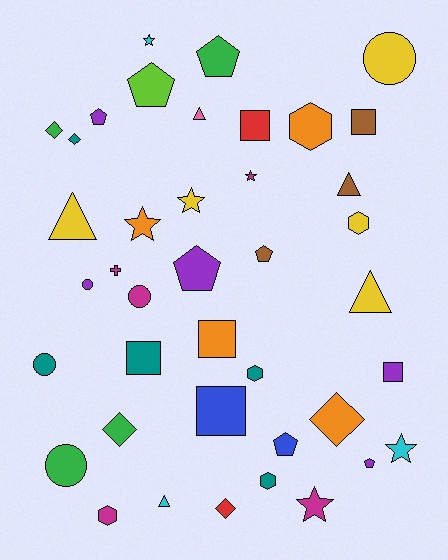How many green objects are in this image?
There are 4 green objects.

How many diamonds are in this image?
There are 5 diamonds.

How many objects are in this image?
There are 40 objects.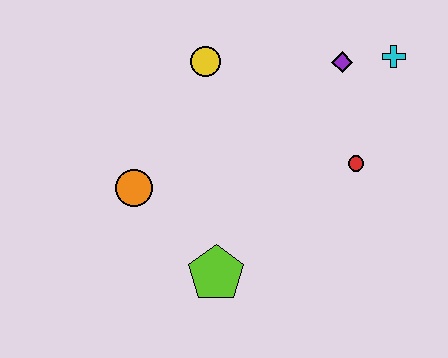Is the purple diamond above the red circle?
Yes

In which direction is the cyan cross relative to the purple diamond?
The cyan cross is to the right of the purple diamond.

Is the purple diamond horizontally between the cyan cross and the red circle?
No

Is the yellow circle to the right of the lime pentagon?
No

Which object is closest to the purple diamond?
The cyan cross is closest to the purple diamond.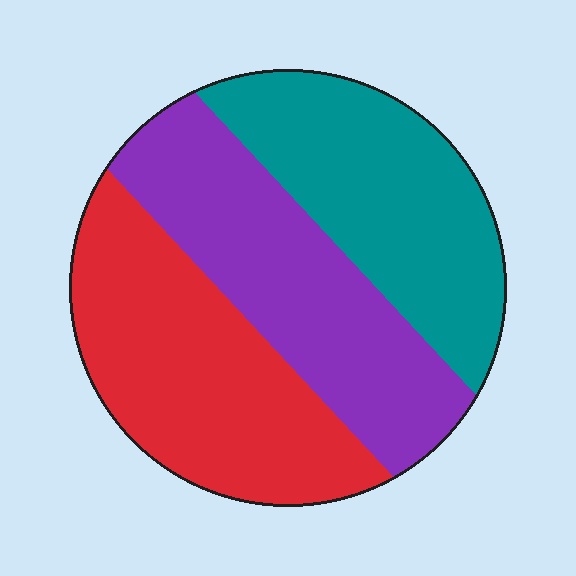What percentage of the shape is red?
Red covers roughly 35% of the shape.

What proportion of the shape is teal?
Teal takes up about one third (1/3) of the shape.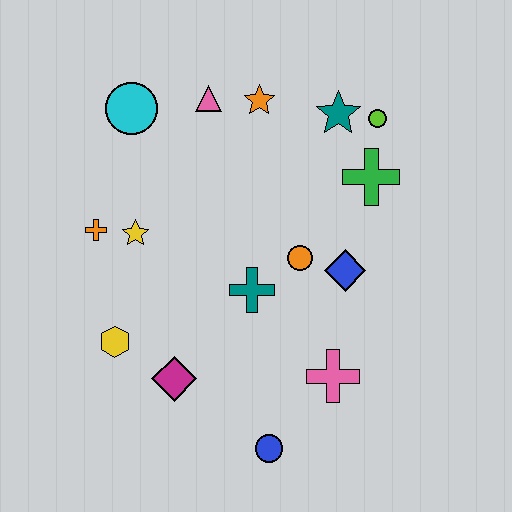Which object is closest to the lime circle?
The teal star is closest to the lime circle.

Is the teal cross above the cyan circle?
No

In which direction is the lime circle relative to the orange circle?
The lime circle is above the orange circle.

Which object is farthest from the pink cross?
The cyan circle is farthest from the pink cross.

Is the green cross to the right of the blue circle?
Yes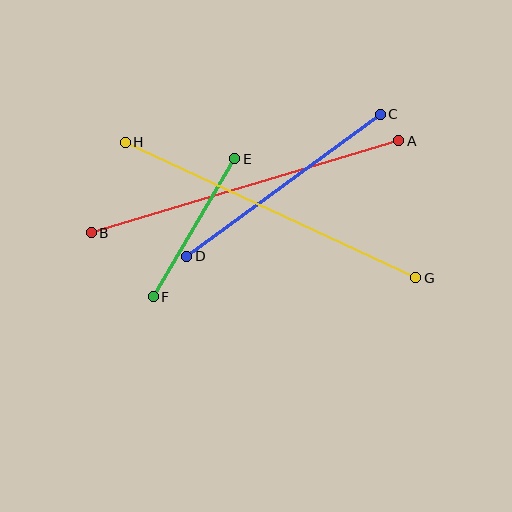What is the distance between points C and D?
The distance is approximately 240 pixels.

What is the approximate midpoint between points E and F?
The midpoint is at approximately (194, 228) pixels.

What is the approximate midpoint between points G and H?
The midpoint is at approximately (270, 210) pixels.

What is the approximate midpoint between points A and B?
The midpoint is at approximately (245, 187) pixels.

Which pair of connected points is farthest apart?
Points A and B are farthest apart.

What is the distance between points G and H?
The distance is approximately 321 pixels.